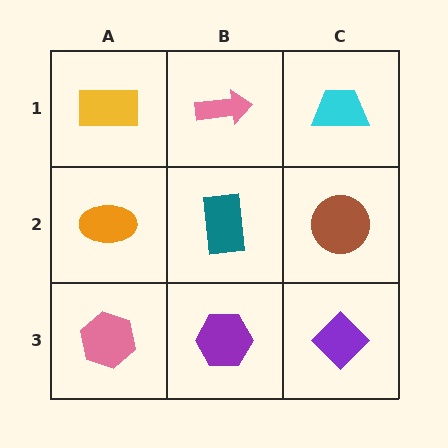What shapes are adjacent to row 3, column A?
An orange ellipse (row 2, column A), a purple hexagon (row 3, column B).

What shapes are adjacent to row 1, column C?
A brown circle (row 2, column C), a pink arrow (row 1, column B).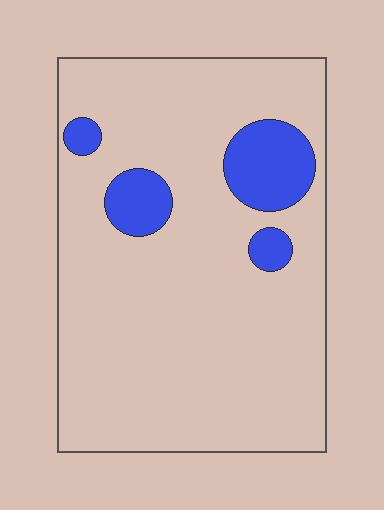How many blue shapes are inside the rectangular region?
4.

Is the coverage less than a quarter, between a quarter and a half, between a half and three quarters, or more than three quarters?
Less than a quarter.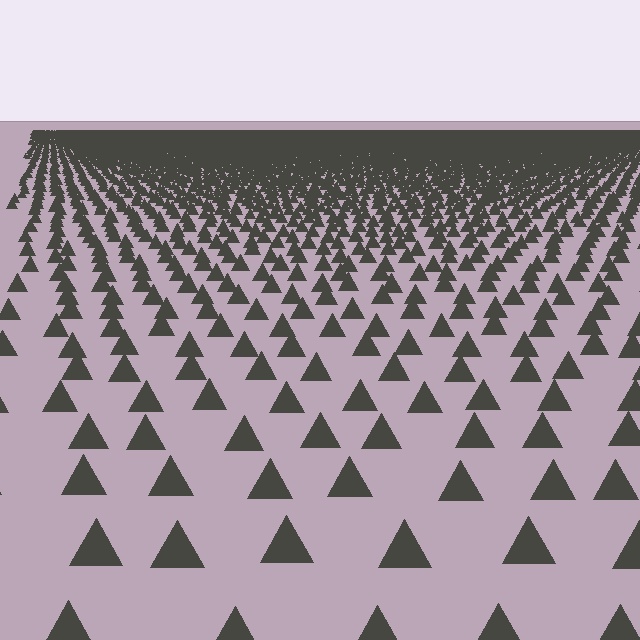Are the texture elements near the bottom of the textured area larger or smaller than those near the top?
Larger. Near the bottom, elements are closer to the viewer and appear at a bigger on-screen size.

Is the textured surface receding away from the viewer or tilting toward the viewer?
The surface is receding away from the viewer. Texture elements get smaller and denser toward the top.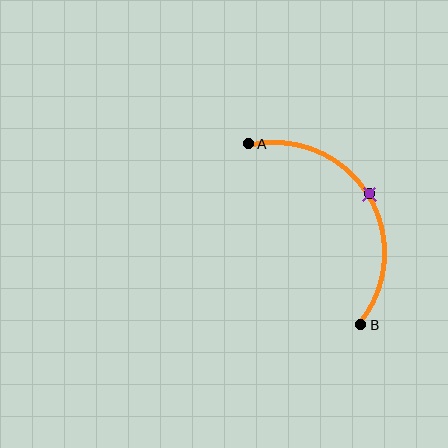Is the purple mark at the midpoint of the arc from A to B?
Yes. The purple mark lies on the arc at equal arc-length from both A and B — it is the arc midpoint.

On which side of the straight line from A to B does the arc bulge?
The arc bulges to the right of the straight line connecting A and B.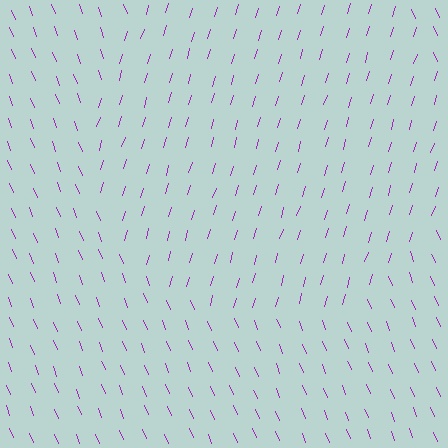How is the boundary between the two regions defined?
The boundary is defined purely by a change in line orientation (approximately 39 degrees difference). All lines are the same color and thickness.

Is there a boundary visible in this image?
Yes, there is a texture boundary formed by a change in line orientation.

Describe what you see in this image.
The image is filled with small purple line segments. A circle region in the image has lines oriented differently from the surrounding lines, creating a visible texture boundary.